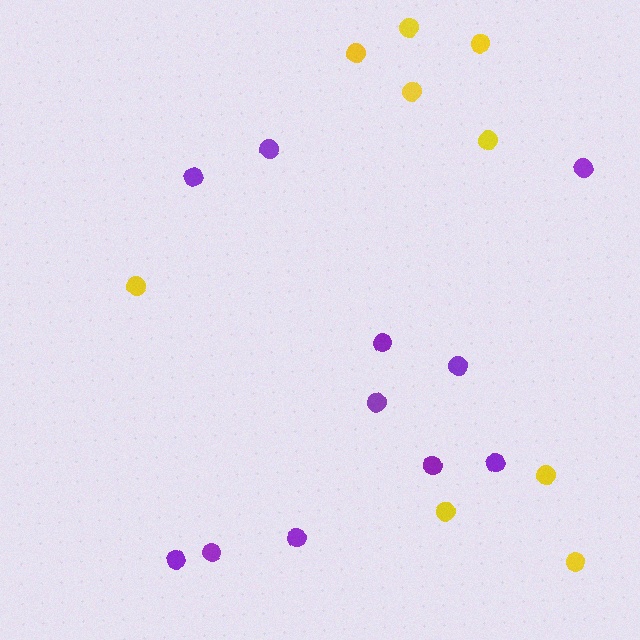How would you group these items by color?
There are 2 groups: one group of yellow circles (9) and one group of purple circles (11).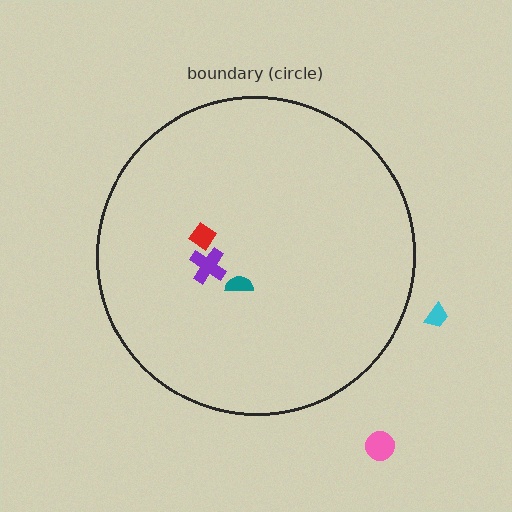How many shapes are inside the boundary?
3 inside, 2 outside.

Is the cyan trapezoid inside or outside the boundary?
Outside.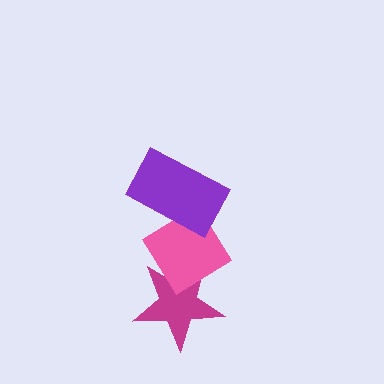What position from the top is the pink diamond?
The pink diamond is 2nd from the top.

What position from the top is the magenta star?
The magenta star is 3rd from the top.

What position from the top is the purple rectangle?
The purple rectangle is 1st from the top.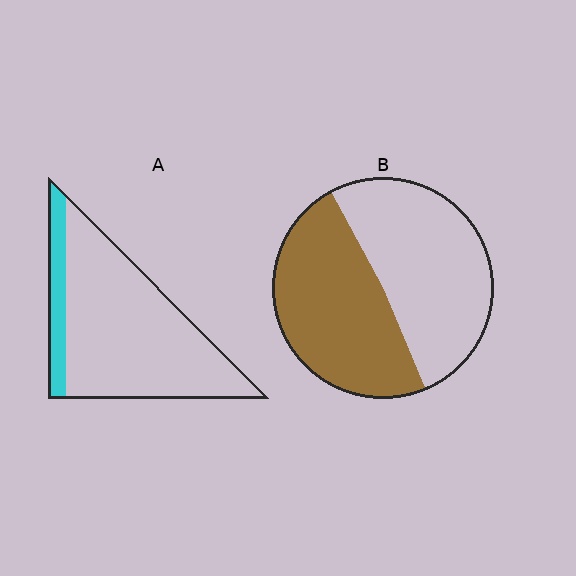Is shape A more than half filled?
No.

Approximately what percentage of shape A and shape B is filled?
A is approximately 15% and B is approximately 50%.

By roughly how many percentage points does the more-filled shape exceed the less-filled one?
By roughly 35 percentage points (B over A).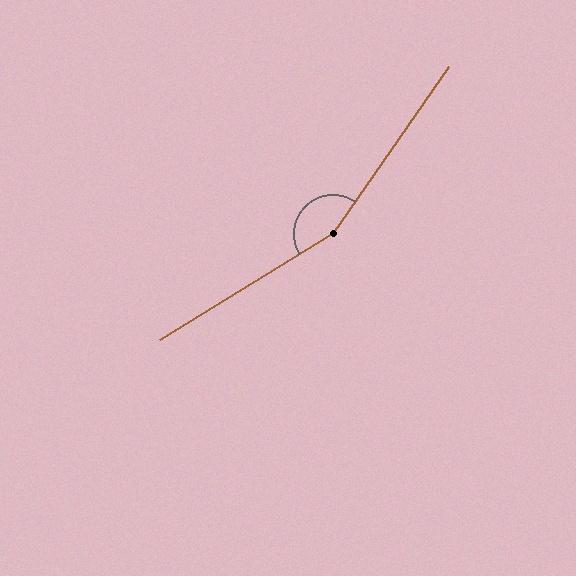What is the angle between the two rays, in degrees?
Approximately 156 degrees.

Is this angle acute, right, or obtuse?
It is obtuse.